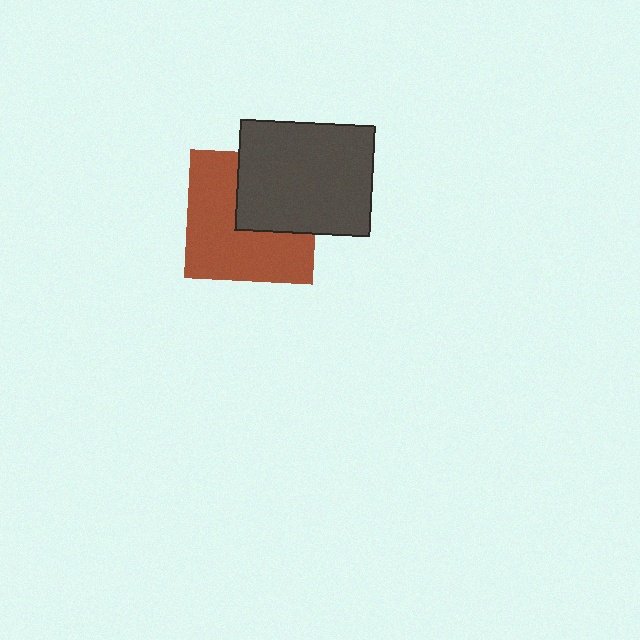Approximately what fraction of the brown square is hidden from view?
Roughly 39% of the brown square is hidden behind the dark gray rectangle.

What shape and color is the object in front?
The object in front is a dark gray rectangle.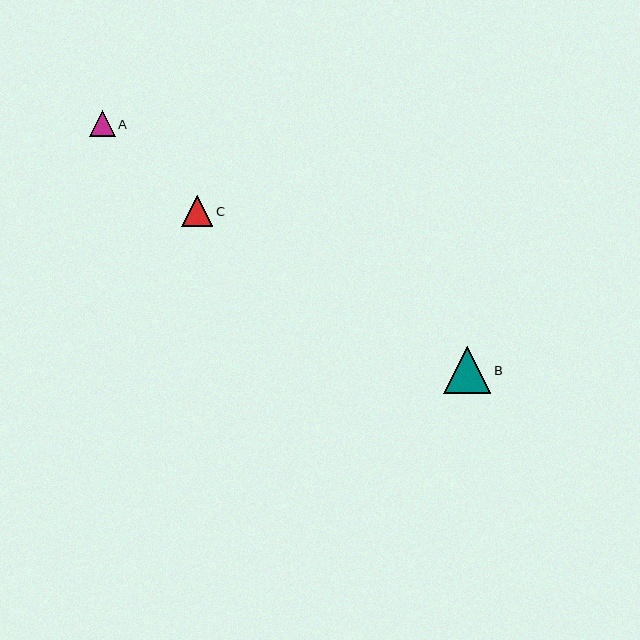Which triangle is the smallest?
Triangle A is the smallest with a size of approximately 26 pixels.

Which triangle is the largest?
Triangle B is the largest with a size of approximately 47 pixels.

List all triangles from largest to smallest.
From largest to smallest: B, C, A.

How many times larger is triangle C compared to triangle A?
Triangle C is approximately 1.2 times the size of triangle A.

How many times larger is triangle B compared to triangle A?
Triangle B is approximately 1.8 times the size of triangle A.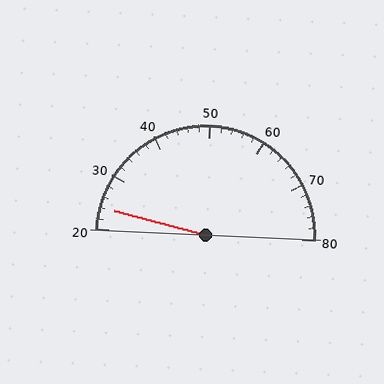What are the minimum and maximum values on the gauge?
The gauge ranges from 20 to 80.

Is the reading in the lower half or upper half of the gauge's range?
The reading is in the lower half of the range (20 to 80).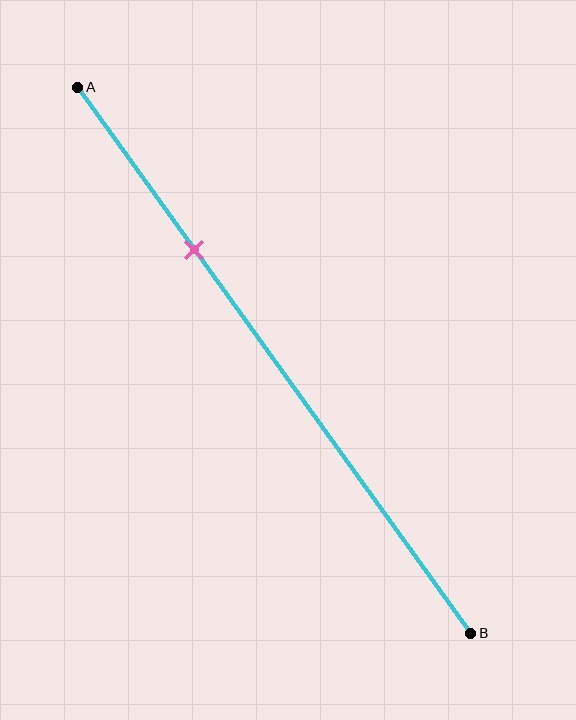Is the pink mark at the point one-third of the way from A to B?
No, the mark is at about 30% from A, not at the 33% one-third point.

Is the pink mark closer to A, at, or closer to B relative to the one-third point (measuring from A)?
The pink mark is closer to point A than the one-third point of segment AB.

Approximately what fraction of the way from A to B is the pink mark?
The pink mark is approximately 30% of the way from A to B.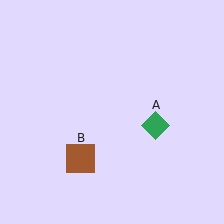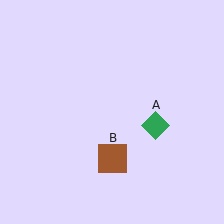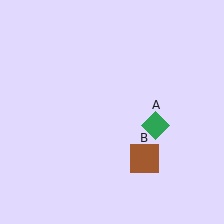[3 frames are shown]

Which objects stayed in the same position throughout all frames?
Green diamond (object A) remained stationary.